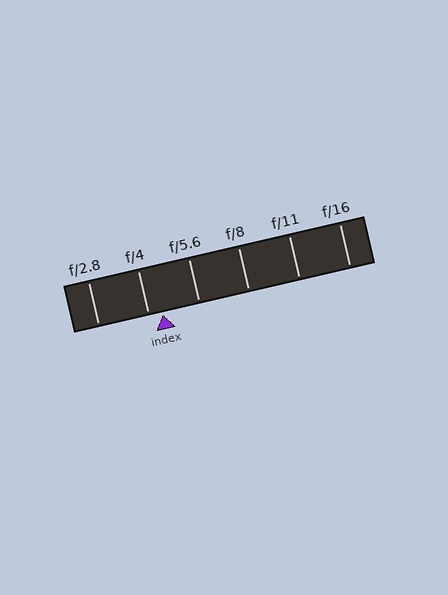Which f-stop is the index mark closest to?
The index mark is closest to f/4.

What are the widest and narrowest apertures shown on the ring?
The widest aperture shown is f/2.8 and the narrowest is f/16.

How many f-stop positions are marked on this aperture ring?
There are 6 f-stop positions marked.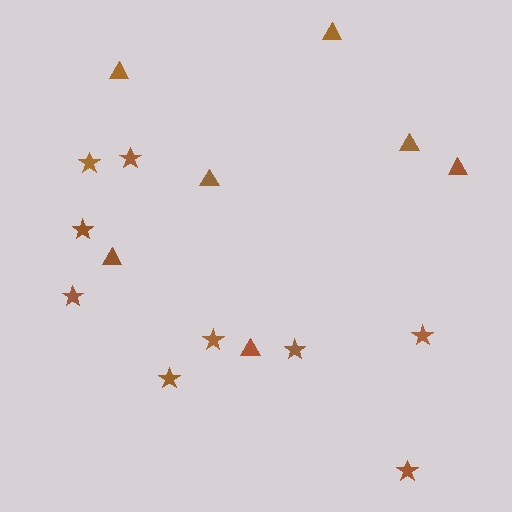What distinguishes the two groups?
There are 2 groups: one group of stars (9) and one group of triangles (7).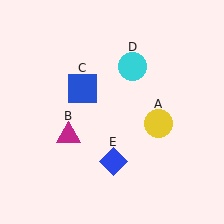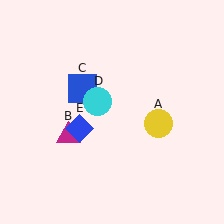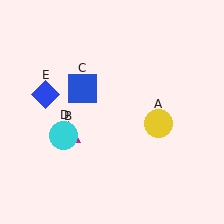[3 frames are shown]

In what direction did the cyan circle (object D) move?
The cyan circle (object D) moved down and to the left.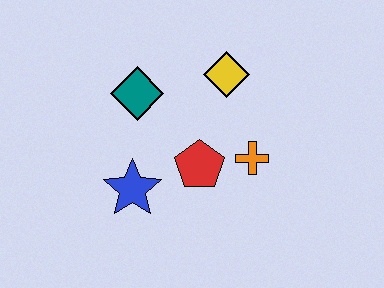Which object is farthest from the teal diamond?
The orange cross is farthest from the teal diamond.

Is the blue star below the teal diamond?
Yes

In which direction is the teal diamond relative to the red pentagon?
The teal diamond is above the red pentagon.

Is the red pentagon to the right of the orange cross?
No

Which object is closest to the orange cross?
The red pentagon is closest to the orange cross.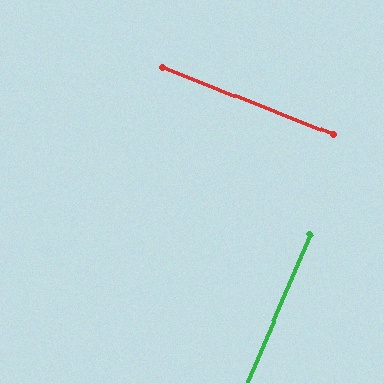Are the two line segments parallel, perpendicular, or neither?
Perpendicular — they meet at approximately 89°.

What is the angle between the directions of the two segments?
Approximately 89 degrees.